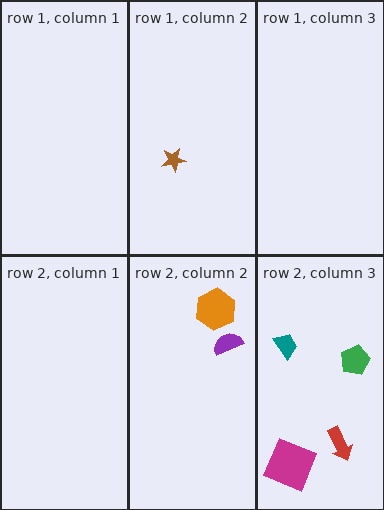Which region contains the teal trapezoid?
The row 2, column 3 region.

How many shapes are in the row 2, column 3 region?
4.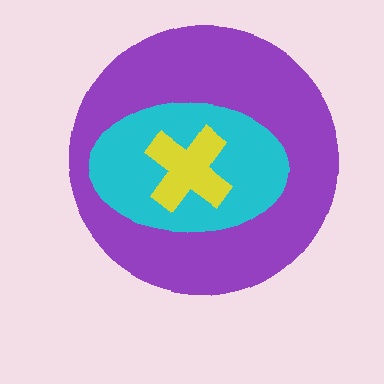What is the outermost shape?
The purple circle.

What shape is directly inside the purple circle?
The cyan ellipse.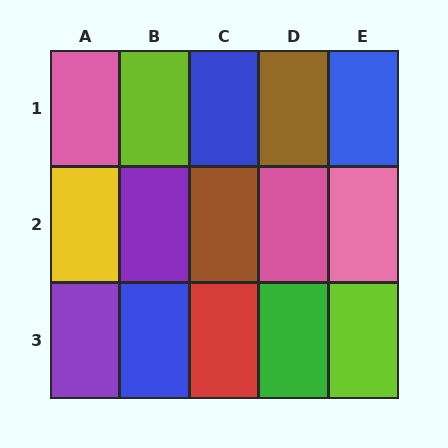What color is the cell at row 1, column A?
Pink.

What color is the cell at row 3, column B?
Blue.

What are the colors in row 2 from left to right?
Yellow, purple, brown, pink, pink.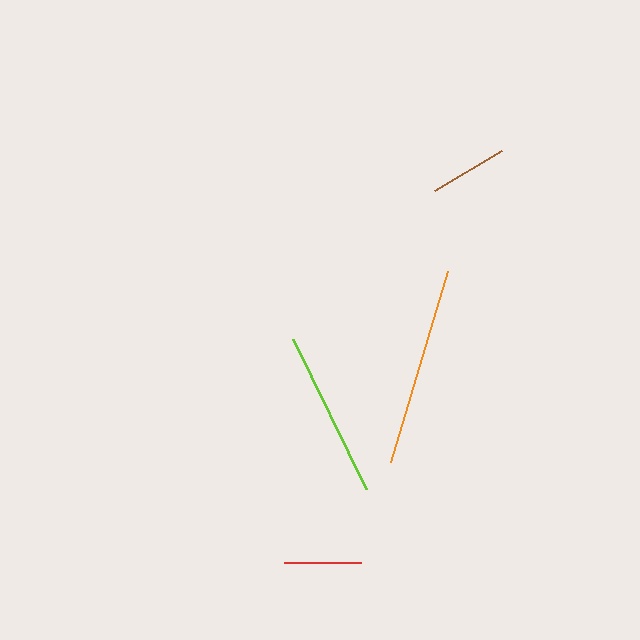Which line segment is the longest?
The orange line is the longest at approximately 198 pixels.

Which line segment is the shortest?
The red line is the shortest at approximately 77 pixels.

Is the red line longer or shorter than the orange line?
The orange line is longer than the red line.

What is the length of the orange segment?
The orange segment is approximately 198 pixels long.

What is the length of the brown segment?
The brown segment is approximately 79 pixels long.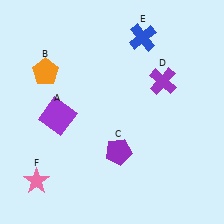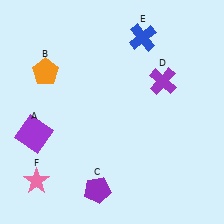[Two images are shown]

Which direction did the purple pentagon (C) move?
The purple pentagon (C) moved down.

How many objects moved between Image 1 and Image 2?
2 objects moved between the two images.